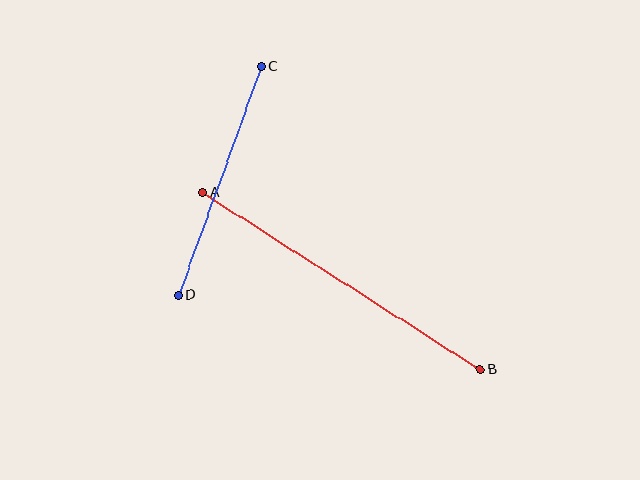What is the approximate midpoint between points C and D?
The midpoint is at approximately (220, 181) pixels.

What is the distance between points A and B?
The distance is approximately 329 pixels.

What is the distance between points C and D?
The distance is approximately 243 pixels.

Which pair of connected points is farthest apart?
Points A and B are farthest apart.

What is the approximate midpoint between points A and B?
The midpoint is at approximately (342, 281) pixels.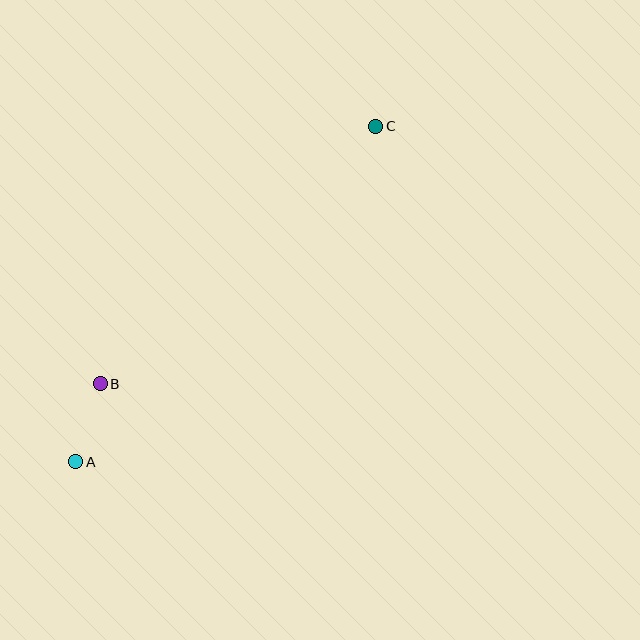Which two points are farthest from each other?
Points A and C are farthest from each other.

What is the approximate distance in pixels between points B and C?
The distance between B and C is approximately 377 pixels.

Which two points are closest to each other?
Points A and B are closest to each other.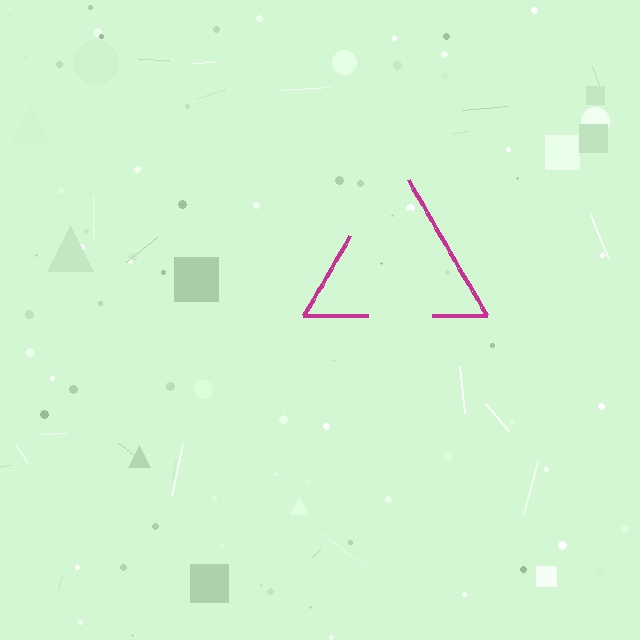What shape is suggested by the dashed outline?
The dashed outline suggests a triangle.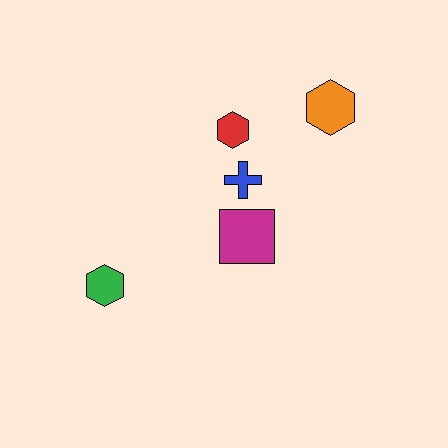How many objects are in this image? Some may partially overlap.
There are 5 objects.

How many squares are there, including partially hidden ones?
There is 1 square.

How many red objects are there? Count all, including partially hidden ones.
There is 1 red object.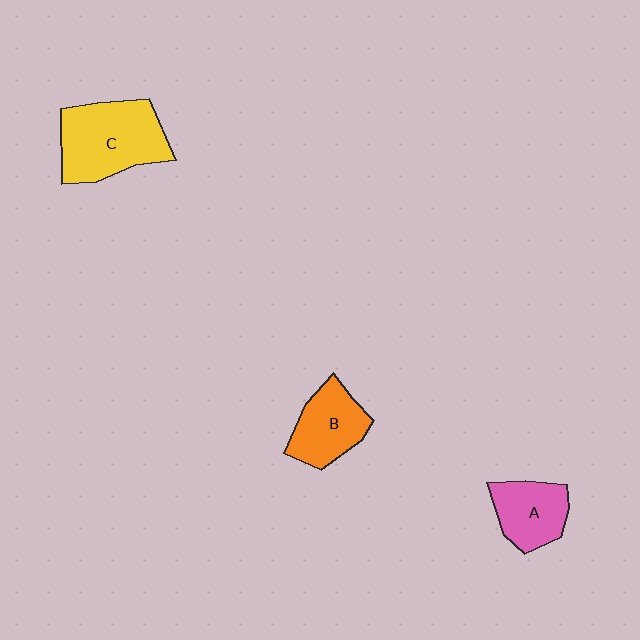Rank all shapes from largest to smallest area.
From largest to smallest: C (yellow), B (orange), A (pink).